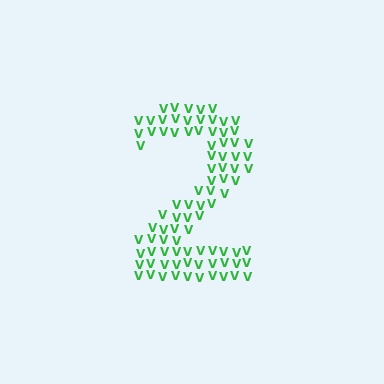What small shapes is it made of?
It is made of small letter V's.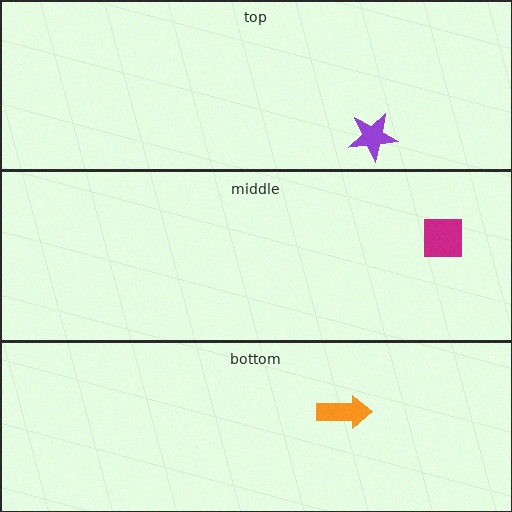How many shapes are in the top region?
1.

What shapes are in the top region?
The purple star.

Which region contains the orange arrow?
The bottom region.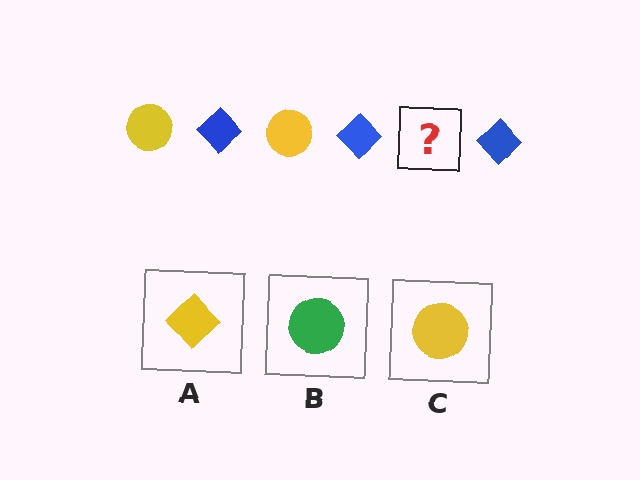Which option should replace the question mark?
Option C.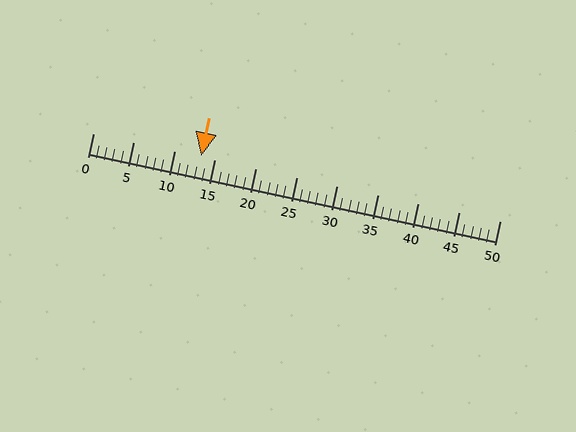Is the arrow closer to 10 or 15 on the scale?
The arrow is closer to 15.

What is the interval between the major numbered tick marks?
The major tick marks are spaced 5 units apart.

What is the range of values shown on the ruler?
The ruler shows values from 0 to 50.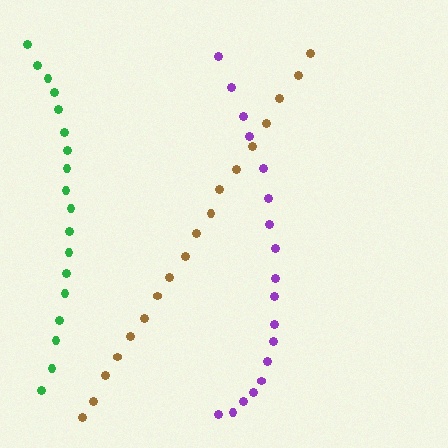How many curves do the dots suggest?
There are 3 distinct paths.